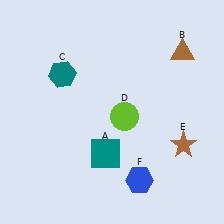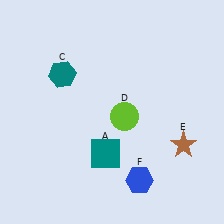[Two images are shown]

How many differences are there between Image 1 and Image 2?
There is 1 difference between the two images.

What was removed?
The brown triangle (B) was removed in Image 2.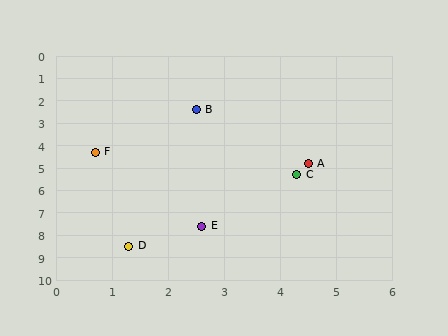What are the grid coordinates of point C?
Point C is at approximately (4.3, 5.3).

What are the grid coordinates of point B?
Point B is at approximately (2.5, 2.4).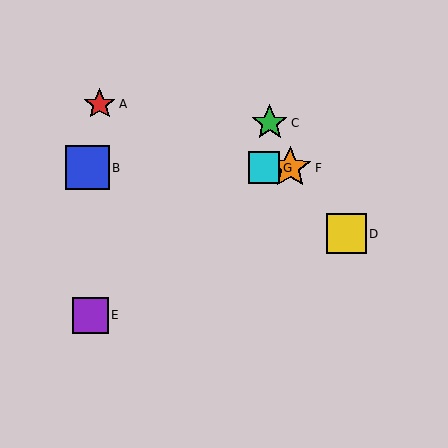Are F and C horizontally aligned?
No, F is at y≈168 and C is at y≈123.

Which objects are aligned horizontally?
Objects B, F, G are aligned horizontally.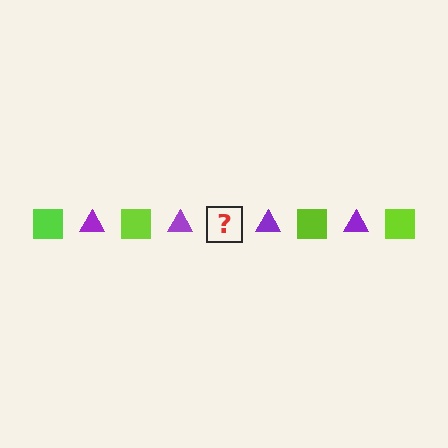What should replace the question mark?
The question mark should be replaced with a lime square.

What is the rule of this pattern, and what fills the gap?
The rule is that the pattern alternates between lime square and purple triangle. The gap should be filled with a lime square.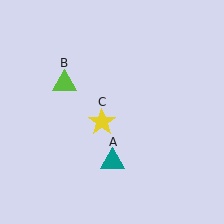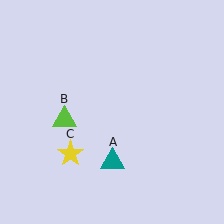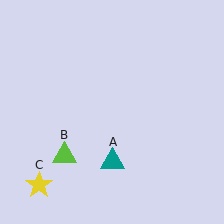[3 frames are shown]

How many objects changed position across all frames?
2 objects changed position: lime triangle (object B), yellow star (object C).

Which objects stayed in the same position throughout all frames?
Teal triangle (object A) remained stationary.